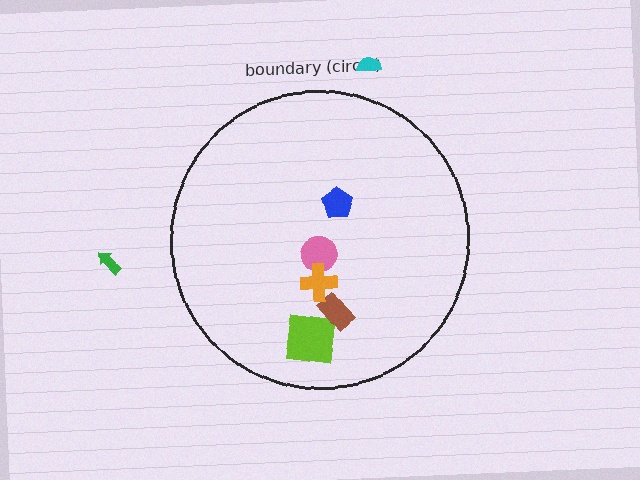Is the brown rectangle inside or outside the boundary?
Inside.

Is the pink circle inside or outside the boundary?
Inside.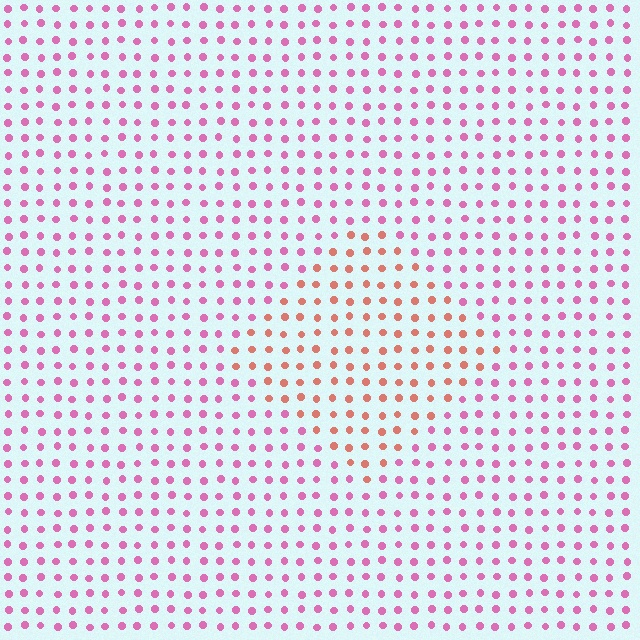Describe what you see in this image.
The image is filled with small pink elements in a uniform arrangement. A diamond-shaped region is visible where the elements are tinted to a slightly different hue, forming a subtle color boundary.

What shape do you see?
I see a diamond.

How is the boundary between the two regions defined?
The boundary is defined purely by a slight shift in hue (about 45 degrees). Spacing, size, and orientation are identical on both sides.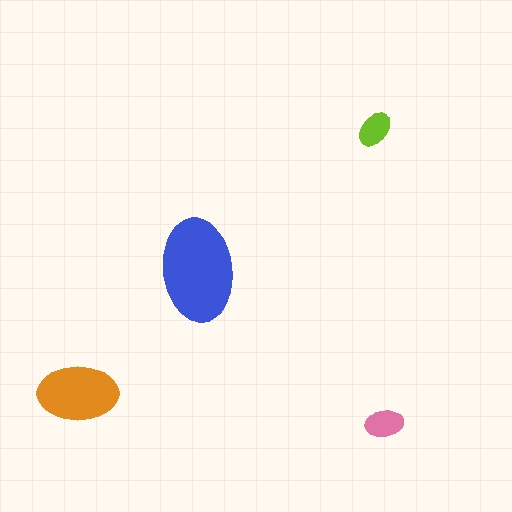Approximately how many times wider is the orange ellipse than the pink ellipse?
About 2 times wider.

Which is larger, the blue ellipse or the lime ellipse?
The blue one.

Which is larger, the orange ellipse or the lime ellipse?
The orange one.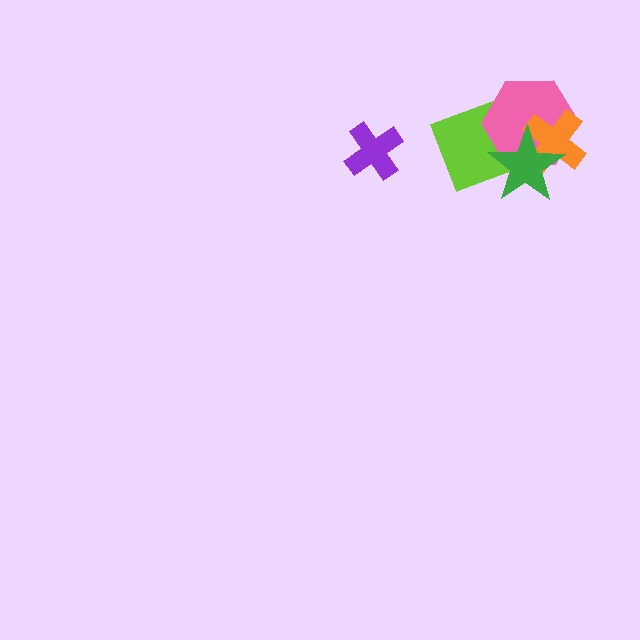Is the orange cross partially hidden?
Yes, it is partially covered by another shape.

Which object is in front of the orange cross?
The green star is in front of the orange cross.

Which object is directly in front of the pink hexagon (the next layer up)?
The orange cross is directly in front of the pink hexagon.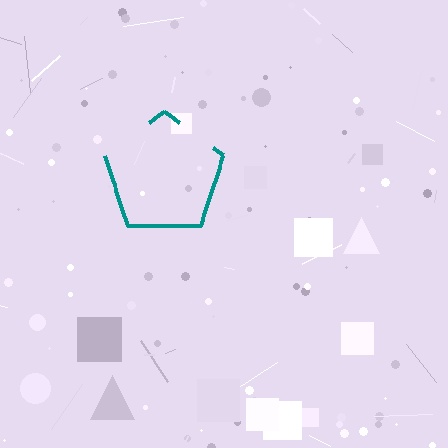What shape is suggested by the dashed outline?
The dashed outline suggests a pentagon.